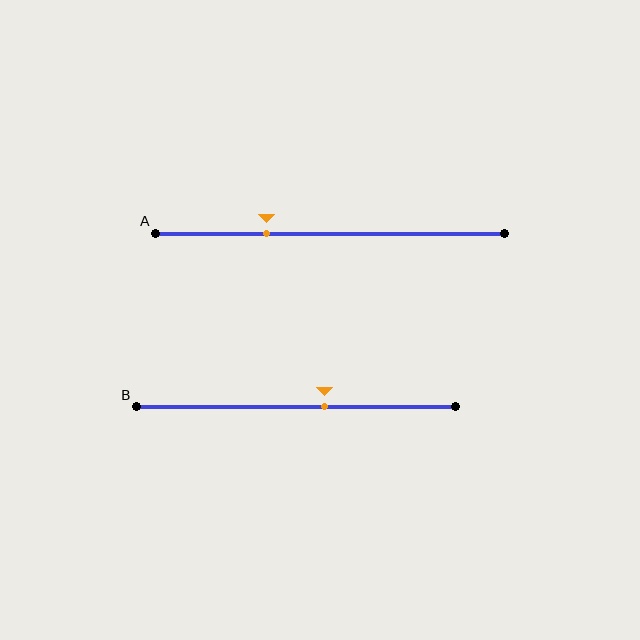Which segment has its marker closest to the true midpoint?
Segment B has its marker closest to the true midpoint.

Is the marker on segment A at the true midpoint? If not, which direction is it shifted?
No, the marker on segment A is shifted to the left by about 18% of the segment length.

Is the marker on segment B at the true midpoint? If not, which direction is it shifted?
No, the marker on segment B is shifted to the right by about 9% of the segment length.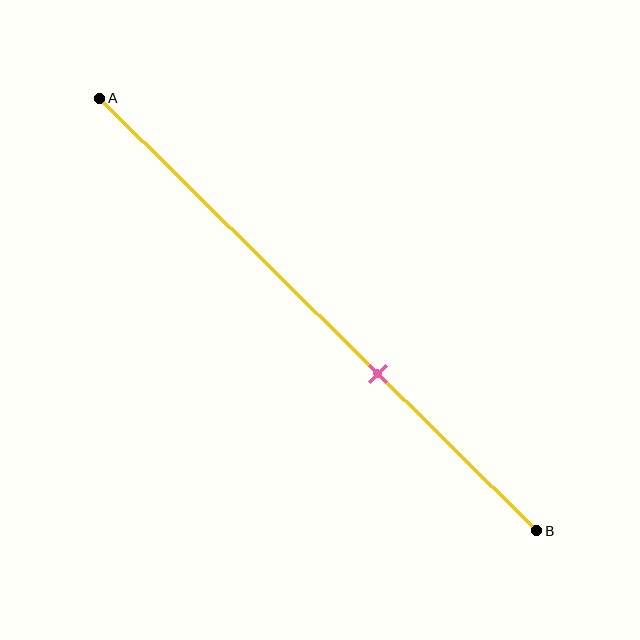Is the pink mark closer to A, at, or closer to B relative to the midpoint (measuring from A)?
The pink mark is closer to point B than the midpoint of segment AB.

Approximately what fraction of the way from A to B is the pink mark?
The pink mark is approximately 65% of the way from A to B.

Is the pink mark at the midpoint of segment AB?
No, the mark is at about 65% from A, not at the 50% midpoint.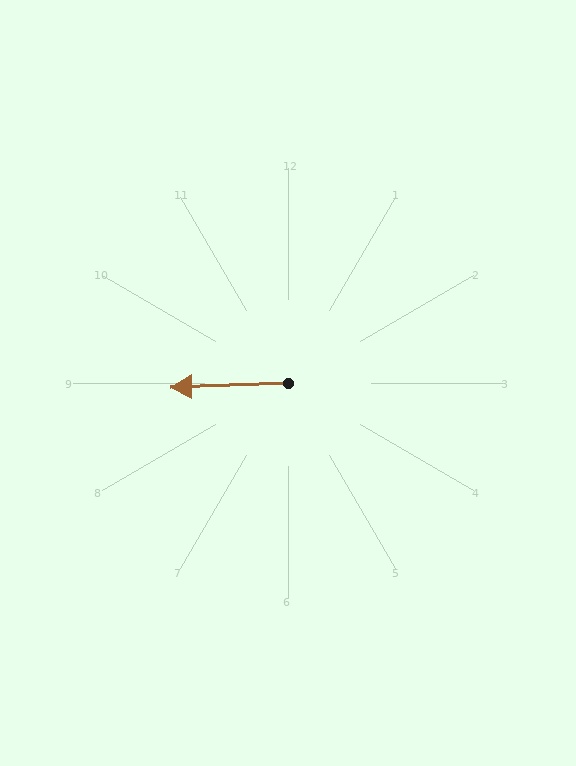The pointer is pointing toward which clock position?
Roughly 9 o'clock.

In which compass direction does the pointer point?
West.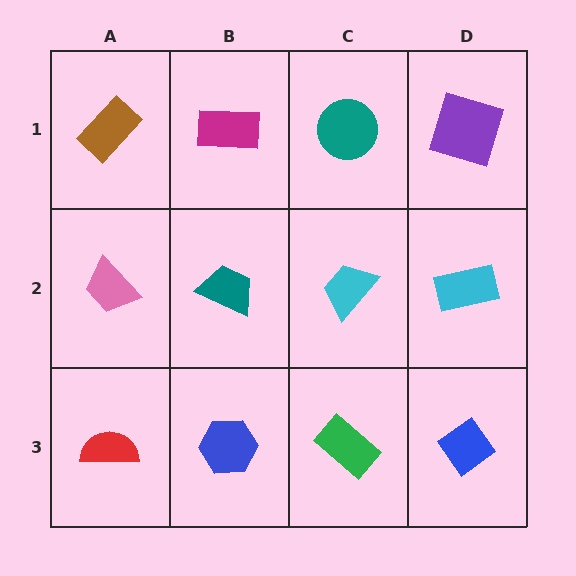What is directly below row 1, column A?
A pink trapezoid.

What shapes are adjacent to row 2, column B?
A magenta rectangle (row 1, column B), a blue hexagon (row 3, column B), a pink trapezoid (row 2, column A), a cyan trapezoid (row 2, column C).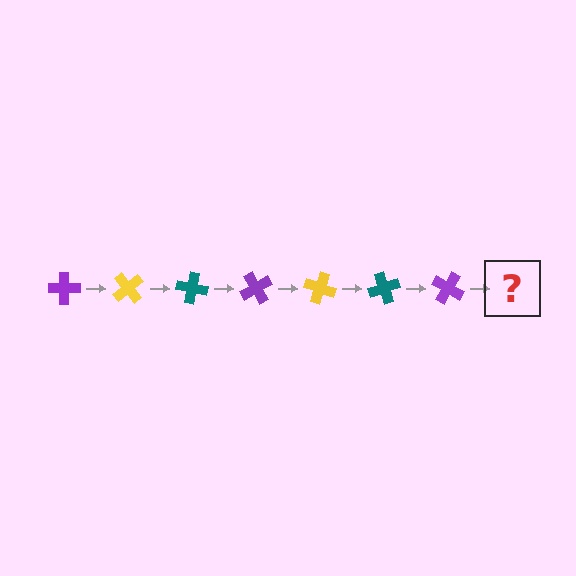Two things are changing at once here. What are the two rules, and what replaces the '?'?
The two rules are that it rotates 50 degrees each step and the color cycles through purple, yellow, and teal. The '?' should be a yellow cross, rotated 350 degrees from the start.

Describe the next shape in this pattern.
It should be a yellow cross, rotated 350 degrees from the start.